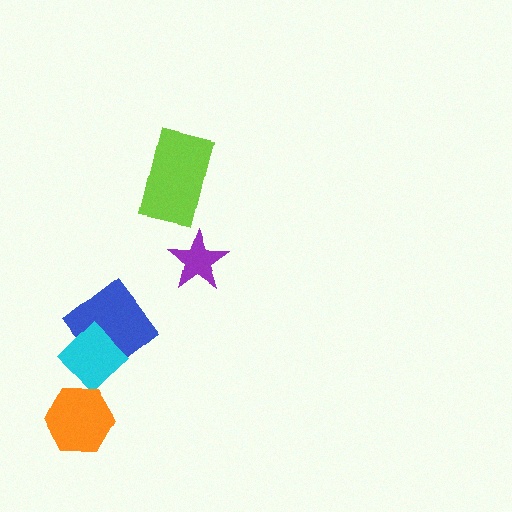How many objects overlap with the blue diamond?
1 object overlaps with the blue diamond.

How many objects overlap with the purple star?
0 objects overlap with the purple star.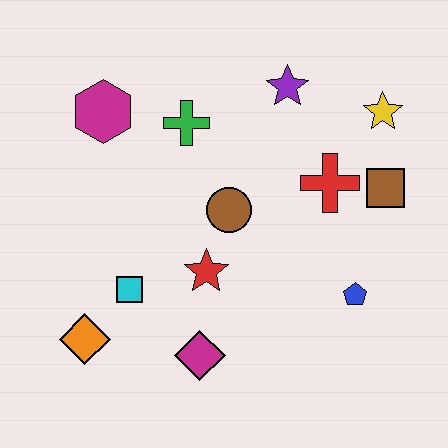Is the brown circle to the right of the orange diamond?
Yes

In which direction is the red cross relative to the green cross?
The red cross is to the right of the green cross.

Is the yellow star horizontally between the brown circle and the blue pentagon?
No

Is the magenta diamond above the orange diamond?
No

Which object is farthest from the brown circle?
The orange diamond is farthest from the brown circle.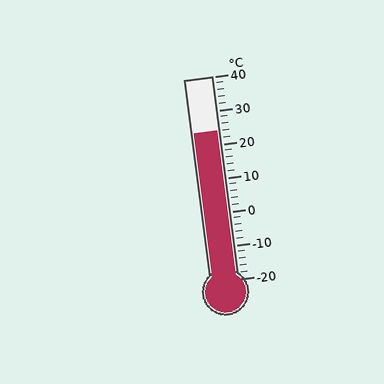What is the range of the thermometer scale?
The thermometer scale ranges from -20°C to 40°C.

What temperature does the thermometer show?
The thermometer shows approximately 24°C.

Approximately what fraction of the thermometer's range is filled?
The thermometer is filled to approximately 75% of its range.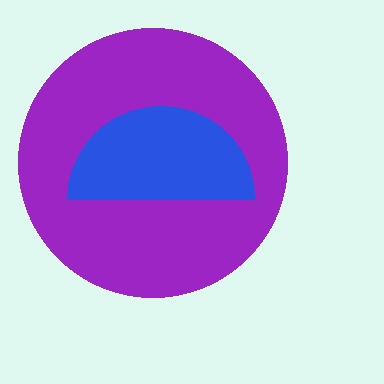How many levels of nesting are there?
2.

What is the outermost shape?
The purple circle.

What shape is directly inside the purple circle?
The blue semicircle.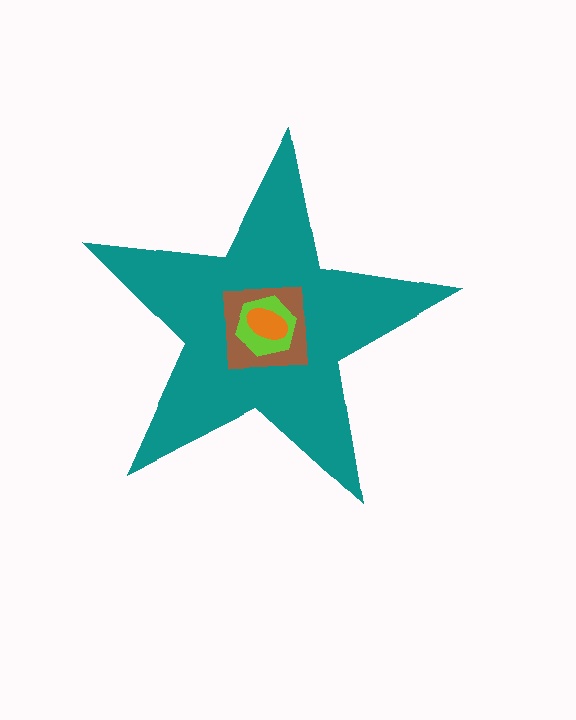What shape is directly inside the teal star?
The brown square.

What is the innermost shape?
The orange ellipse.